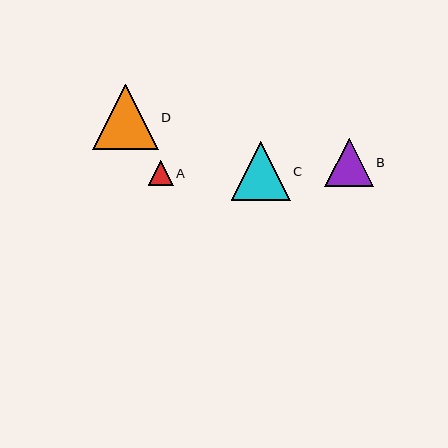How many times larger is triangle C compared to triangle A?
Triangle C is approximately 2.4 times the size of triangle A.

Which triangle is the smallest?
Triangle A is the smallest with a size of approximately 25 pixels.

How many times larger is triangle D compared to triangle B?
Triangle D is approximately 1.4 times the size of triangle B.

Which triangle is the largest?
Triangle D is the largest with a size of approximately 66 pixels.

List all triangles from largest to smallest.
From largest to smallest: D, C, B, A.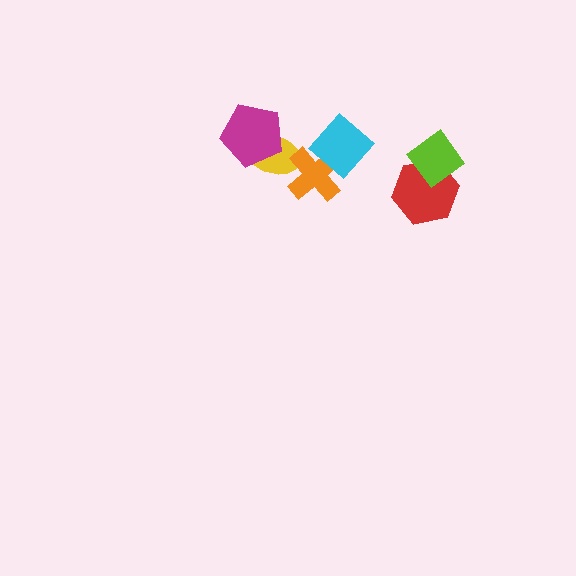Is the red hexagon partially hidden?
Yes, it is partially covered by another shape.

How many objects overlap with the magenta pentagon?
1 object overlaps with the magenta pentagon.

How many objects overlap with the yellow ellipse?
2 objects overlap with the yellow ellipse.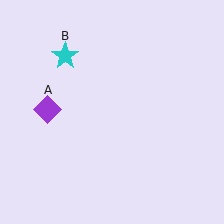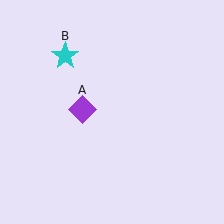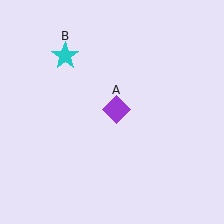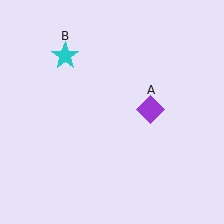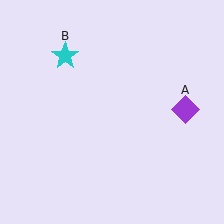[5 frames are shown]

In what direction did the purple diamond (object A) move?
The purple diamond (object A) moved right.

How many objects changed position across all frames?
1 object changed position: purple diamond (object A).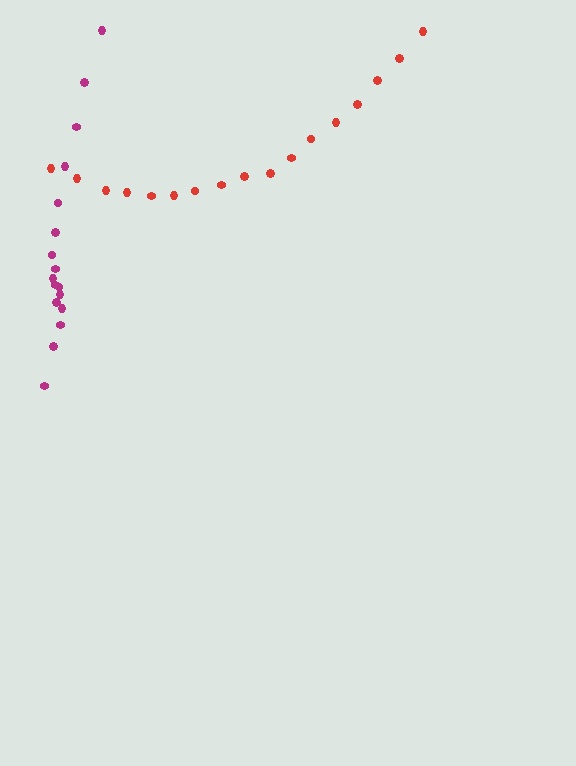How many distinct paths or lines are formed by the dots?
There are 2 distinct paths.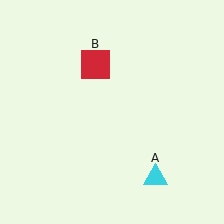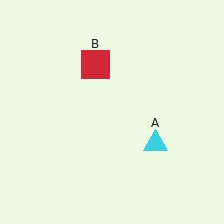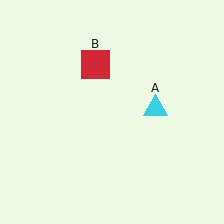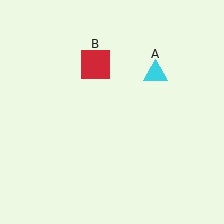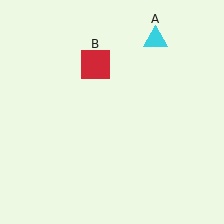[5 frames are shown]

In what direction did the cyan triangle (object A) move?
The cyan triangle (object A) moved up.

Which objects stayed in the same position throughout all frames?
Red square (object B) remained stationary.